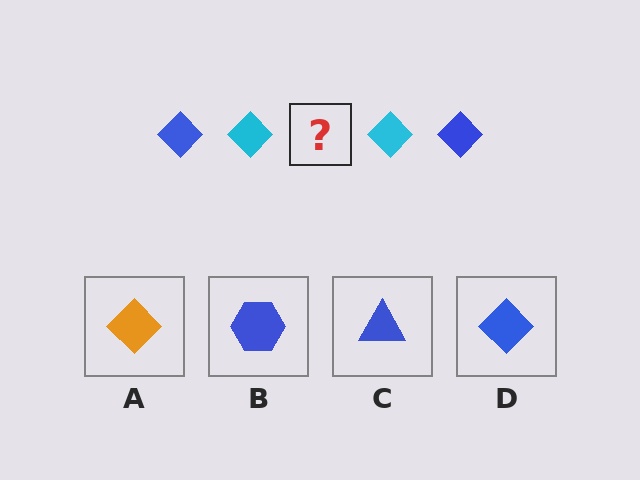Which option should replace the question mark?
Option D.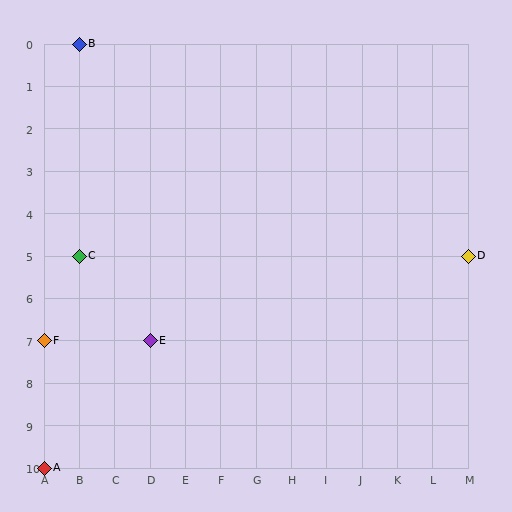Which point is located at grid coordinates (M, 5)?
Point D is at (M, 5).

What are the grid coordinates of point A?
Point A is at grid coordinates (A, 10).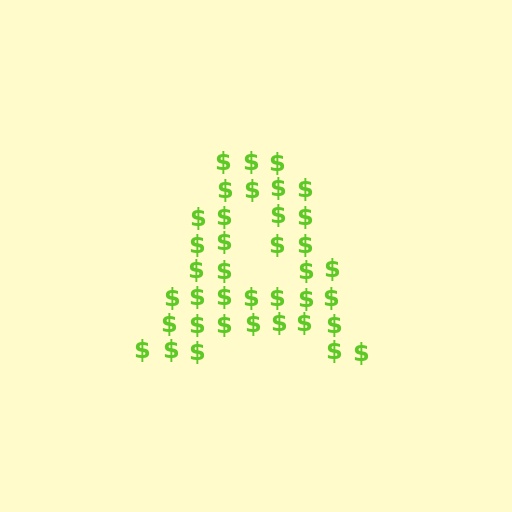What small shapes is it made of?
It is made of small dollar signs.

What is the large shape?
The large shape is the letter A.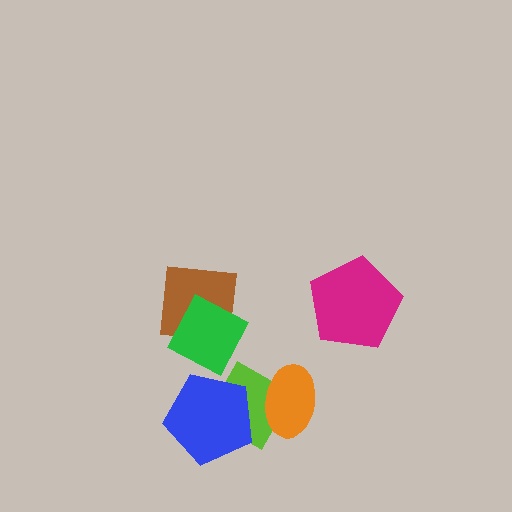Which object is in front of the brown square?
The green diamond is in front of the brown square.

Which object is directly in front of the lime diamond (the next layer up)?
The blue pentagon is directly in front of the lime diamond.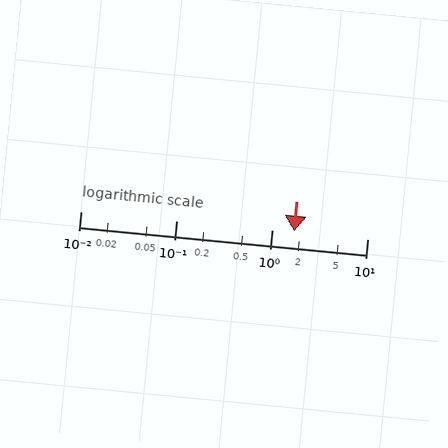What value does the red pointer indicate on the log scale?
The pointer indicates approximately 1.7.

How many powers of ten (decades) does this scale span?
The scale spans 3 decades, from 0.01 to 10.